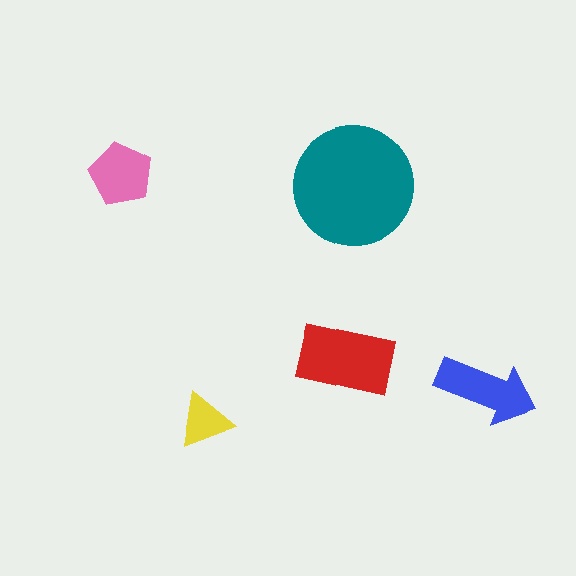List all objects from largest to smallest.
The teal circle, the red rectangle, the blue arrow, the pink pentagon, the yellow triangle.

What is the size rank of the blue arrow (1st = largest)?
3rd.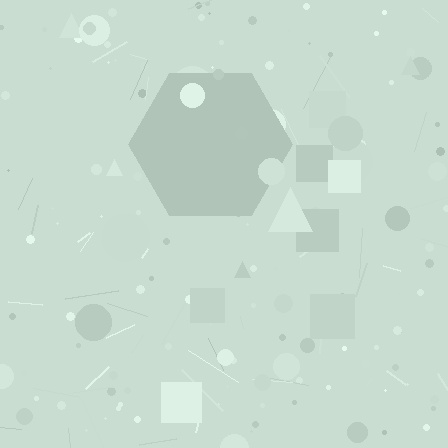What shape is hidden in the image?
A hexagon is hidden in the image.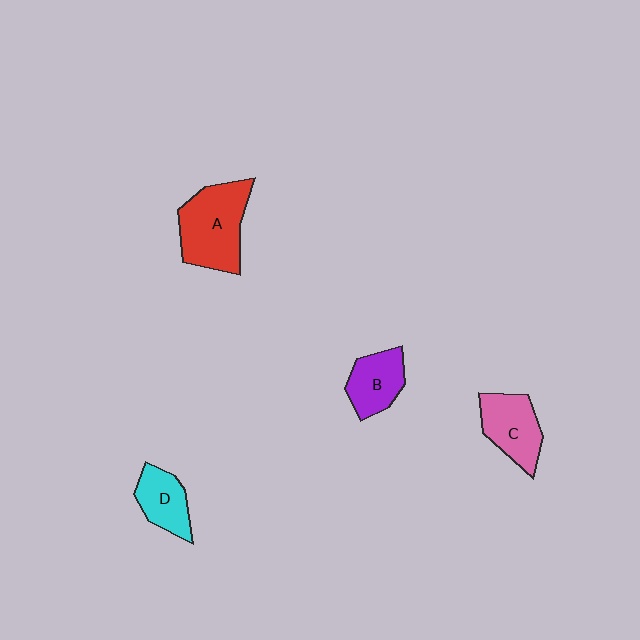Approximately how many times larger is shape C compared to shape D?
Approximately 1.3 times.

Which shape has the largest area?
Shape A (red).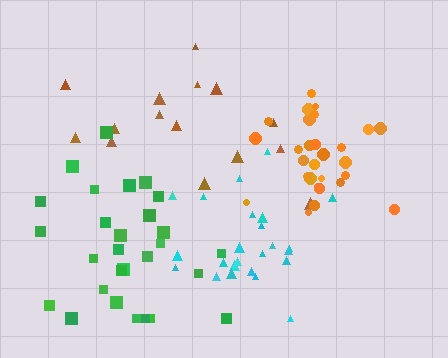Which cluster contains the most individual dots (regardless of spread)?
Orange (28).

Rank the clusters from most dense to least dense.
orange, cyan, green, brown.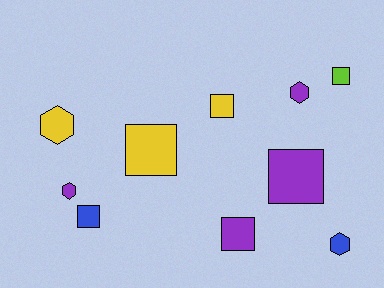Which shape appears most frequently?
Square, with 6 objects.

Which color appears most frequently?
Purple, with 4 objects.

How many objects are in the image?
There are 10 objects.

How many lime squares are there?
There is 1 lime square.